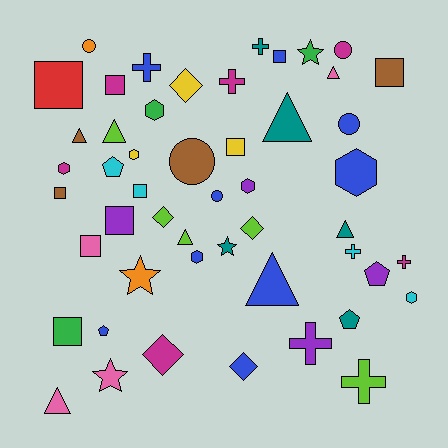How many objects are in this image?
There are 50 objects.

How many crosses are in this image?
There are 7 crosses.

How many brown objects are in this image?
There are 4 brown objects.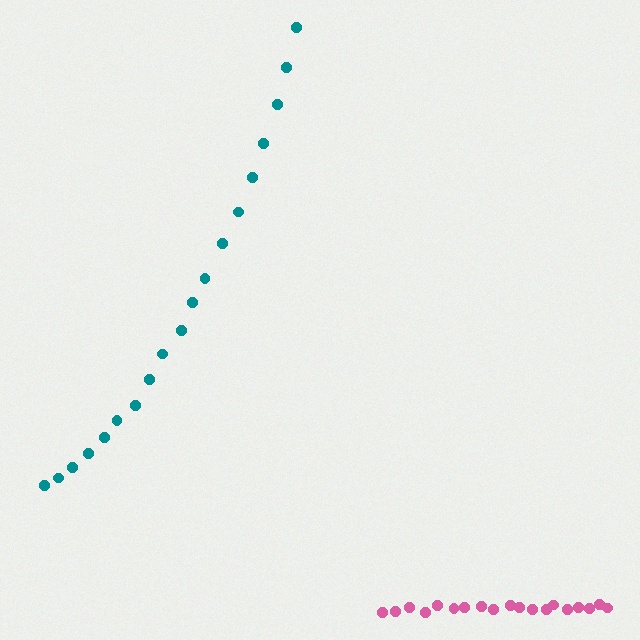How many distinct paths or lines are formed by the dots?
There are 2 distinct paths.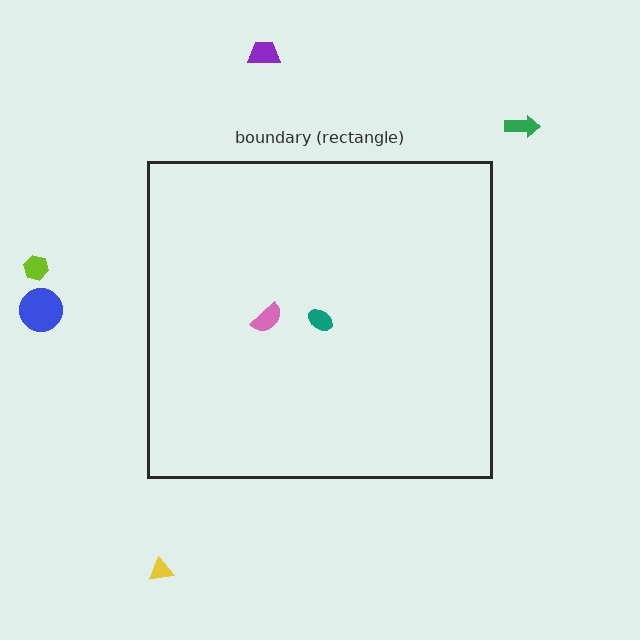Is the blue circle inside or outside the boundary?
Outside.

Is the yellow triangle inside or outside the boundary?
Outside.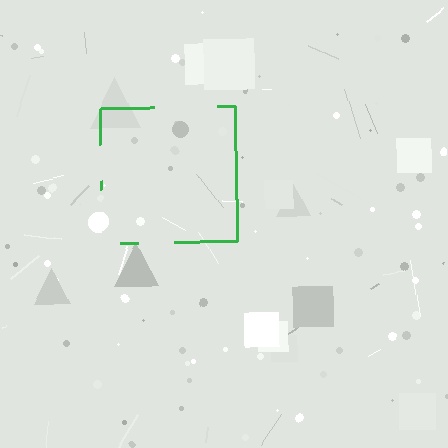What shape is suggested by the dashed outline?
The dashed outline suggests a square.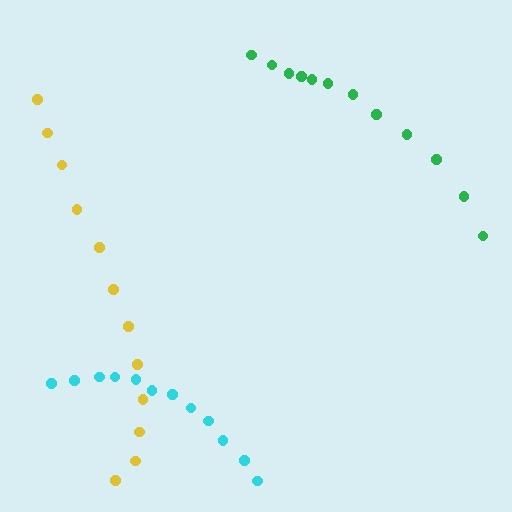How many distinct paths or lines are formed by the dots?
There are 3 distinct paths.